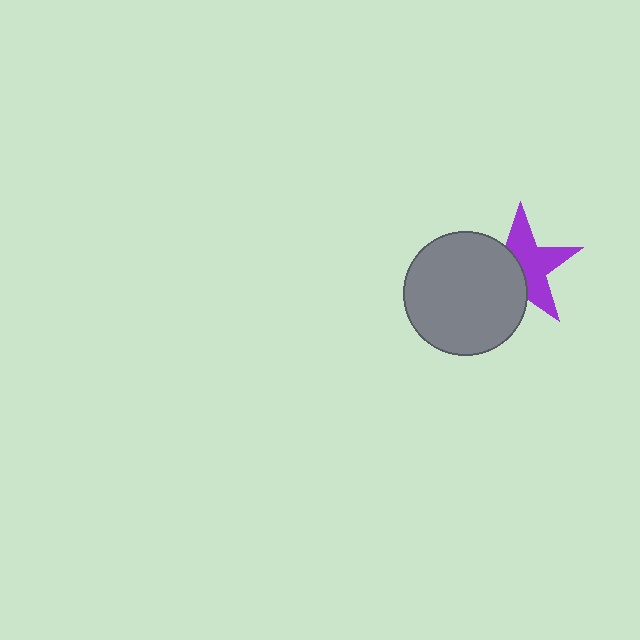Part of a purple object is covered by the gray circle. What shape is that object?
It is a star.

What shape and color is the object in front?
The object in front is a gray circle.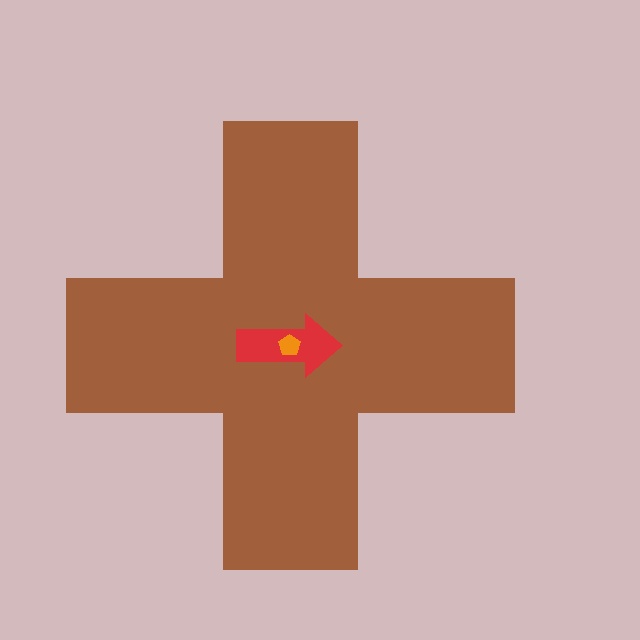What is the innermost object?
The orange pentagon.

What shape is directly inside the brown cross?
The red arrow.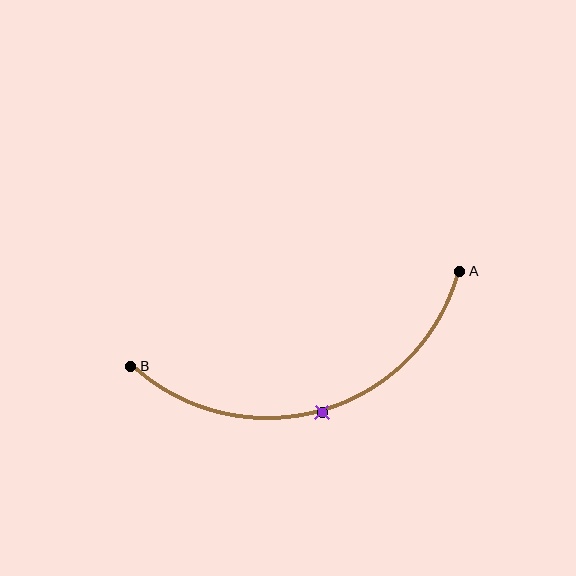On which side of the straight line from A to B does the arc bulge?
The arc bulges below the straight line connecting A and B.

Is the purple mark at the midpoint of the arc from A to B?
Yes. The purple mark lies on the arc at equal arc-length from both A and B — it is the arc midpoint.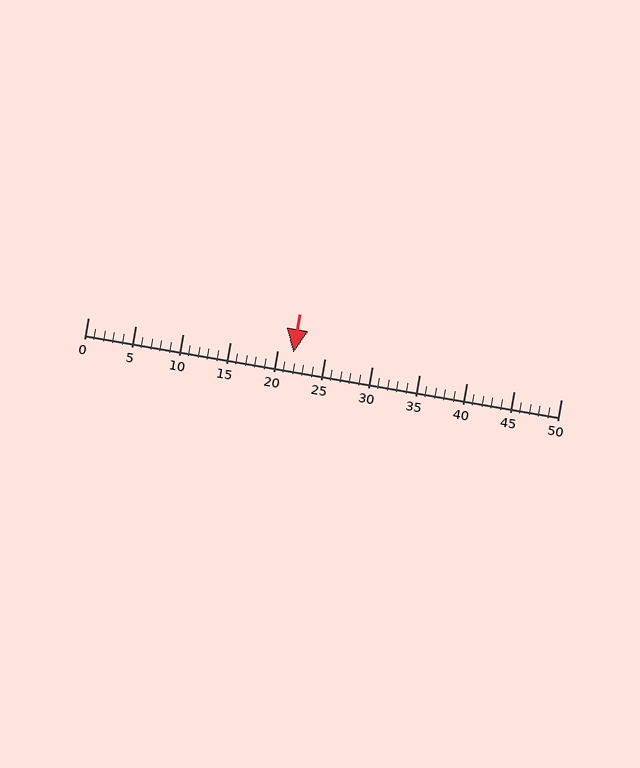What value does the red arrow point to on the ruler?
The red arrow points to approximately 22.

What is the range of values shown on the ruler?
The ruler shows values from 0 to 50.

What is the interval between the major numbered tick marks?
The major tick marks are spaced 5 units apart.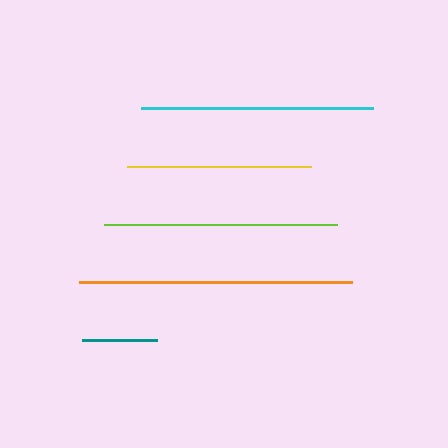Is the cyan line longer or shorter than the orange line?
The orange line is longer than the cyan line.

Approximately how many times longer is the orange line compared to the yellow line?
The orange line is approximately 1.5 times the length of the yellow line.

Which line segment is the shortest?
The teal line is the shortest at approximately 75 pixels.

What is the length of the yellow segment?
The yellow segment is approximately 183 pixels long.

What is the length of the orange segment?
The orange segment is approximately 273 pixels long.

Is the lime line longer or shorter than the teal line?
The lime line is longer than the teal line.